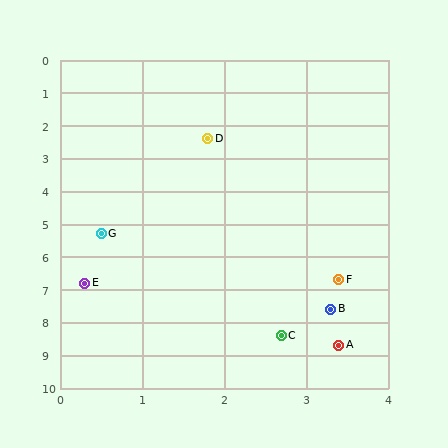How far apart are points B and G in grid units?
Points B and G are about 3.6 grid units apart.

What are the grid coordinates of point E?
Point E is at approximately (0.3, 6.8).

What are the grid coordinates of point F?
Point F is at approximately (3.4, 6.7).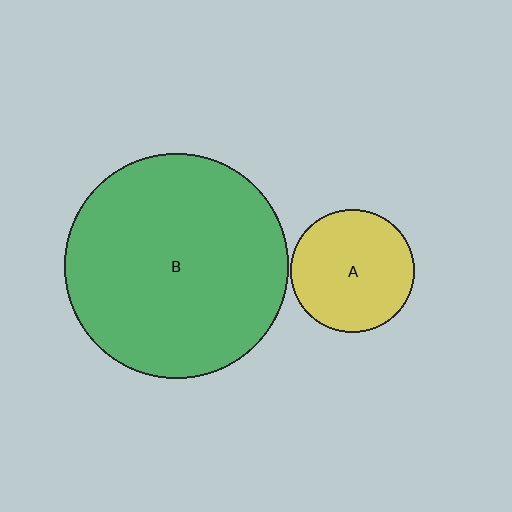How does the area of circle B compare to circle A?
Approximately 3.3 times.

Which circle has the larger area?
Circle B (green).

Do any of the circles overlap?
No, none of the circles overlap.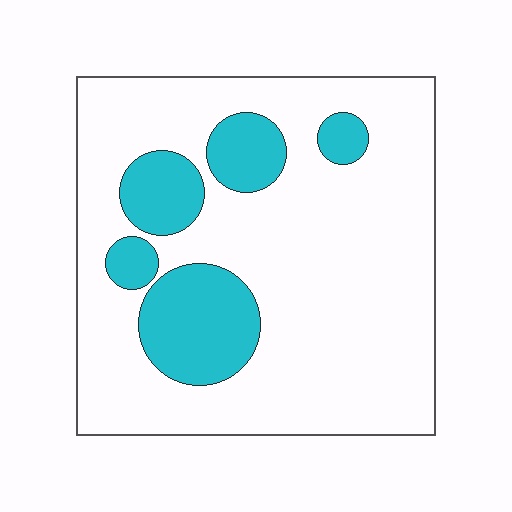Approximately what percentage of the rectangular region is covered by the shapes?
Approximately 20%.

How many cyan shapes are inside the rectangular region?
5.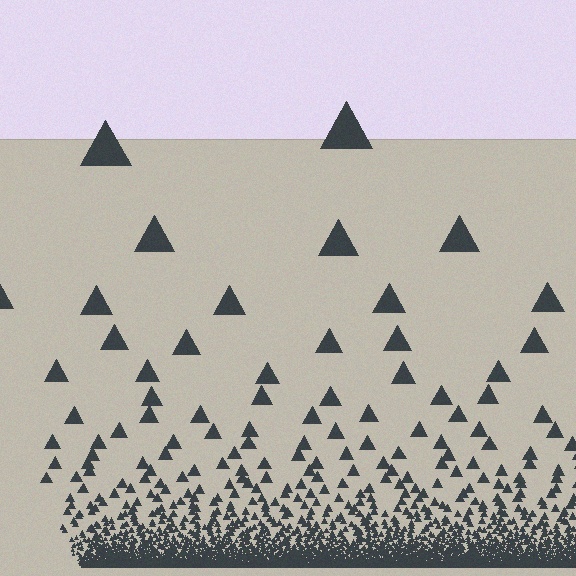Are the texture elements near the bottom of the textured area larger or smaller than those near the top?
Smaller. The gradient is inverted — elements near the bottom are smaller and denser.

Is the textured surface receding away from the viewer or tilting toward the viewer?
The surface appears to tilt toward the viewer. Texture elements get larger and sparser toward the top.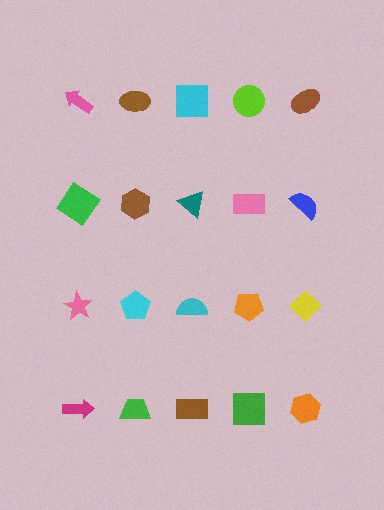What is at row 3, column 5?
A yellow diamond.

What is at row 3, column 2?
A cyan pentagon.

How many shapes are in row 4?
5 shapes.